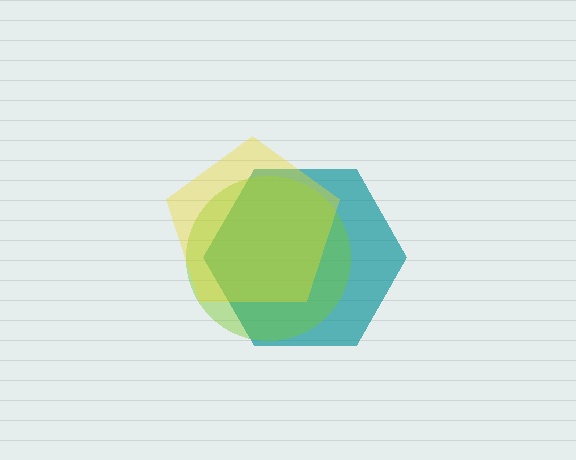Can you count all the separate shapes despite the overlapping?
Yes, there are 3 separate shapes.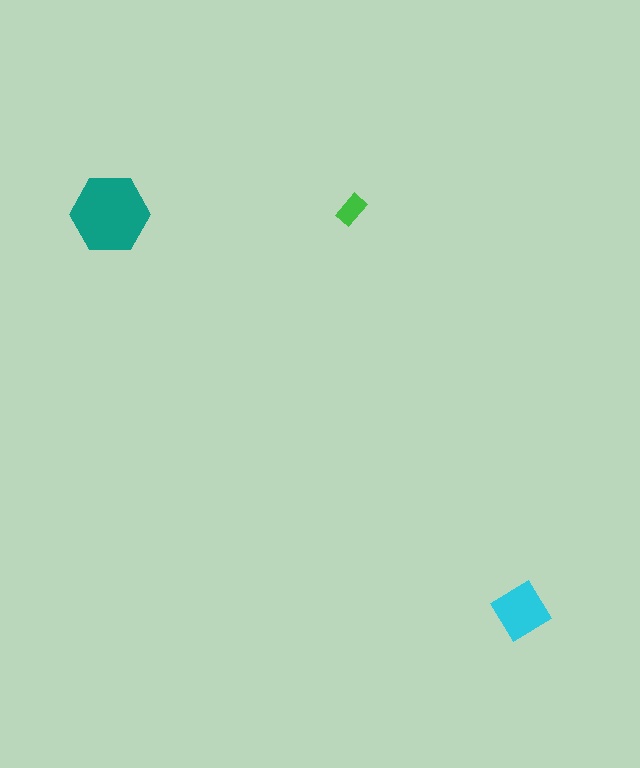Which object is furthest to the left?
The teal hexagon is leftmost.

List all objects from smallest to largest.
The green rectangle, the cyan diamond, the teal hexagon.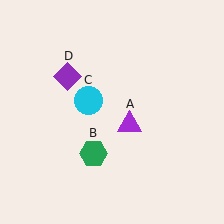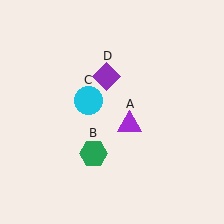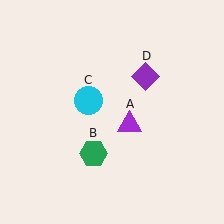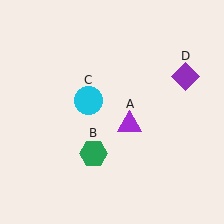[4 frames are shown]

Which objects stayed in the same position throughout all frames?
Purple triangle (object A) and green hexagon (object B) and cyan circle (object C) remained stationary.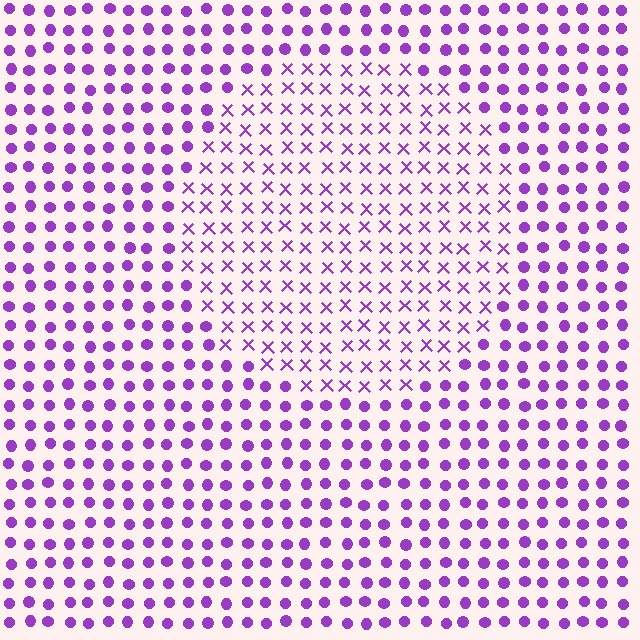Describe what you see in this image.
The image is filled with small purple elements arranged in a uniform grid. A circle-shaped region contains X marks, while the surrounding area contains circles. The boundary is defined purely by the change in element shape.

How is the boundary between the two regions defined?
The boundary is defined by a change in element shape: X marks inside vs. circles outside. All elements share the same color and spacing.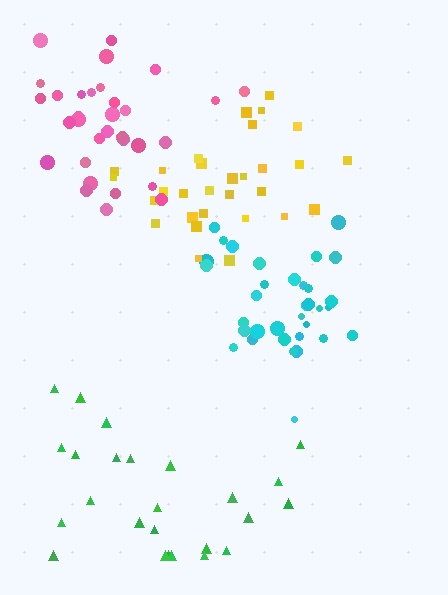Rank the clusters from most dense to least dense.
cyan, pink, yellow, green.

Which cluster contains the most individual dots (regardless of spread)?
Cyan (34).